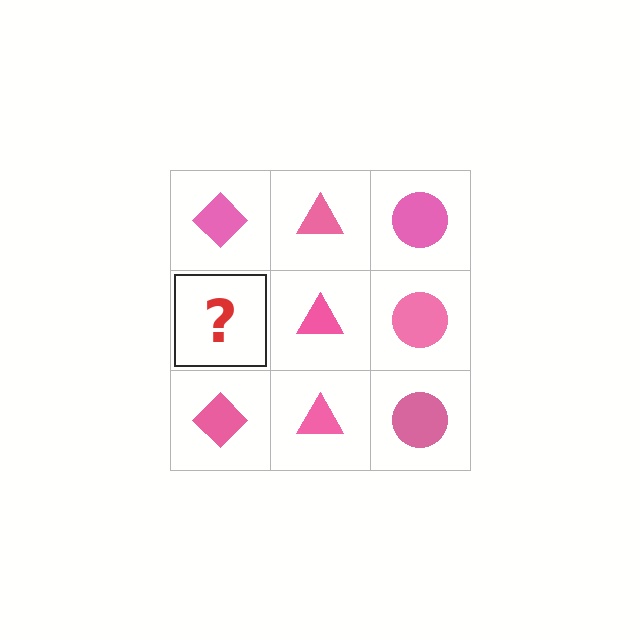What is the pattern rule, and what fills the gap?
The rule is that each column has a consistent shape. The gap should be filled with a pink diamond.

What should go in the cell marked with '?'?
The missing cell should contain a pink diamond.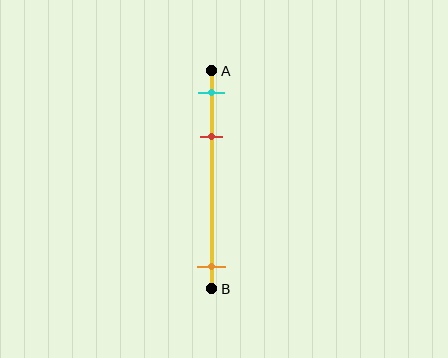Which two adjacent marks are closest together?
The cyan and red marks are the closest adjacent pair.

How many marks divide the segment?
There are 3 marks dividing the segment.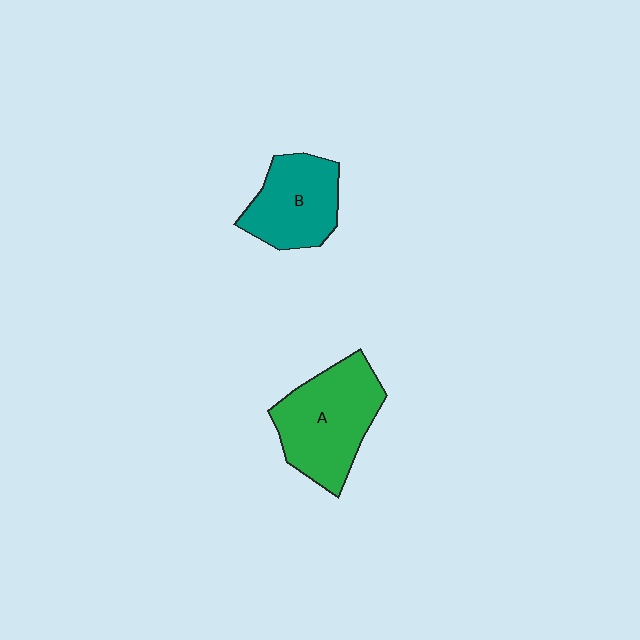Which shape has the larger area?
Shape A (green).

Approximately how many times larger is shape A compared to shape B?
Approximately 1.3 times.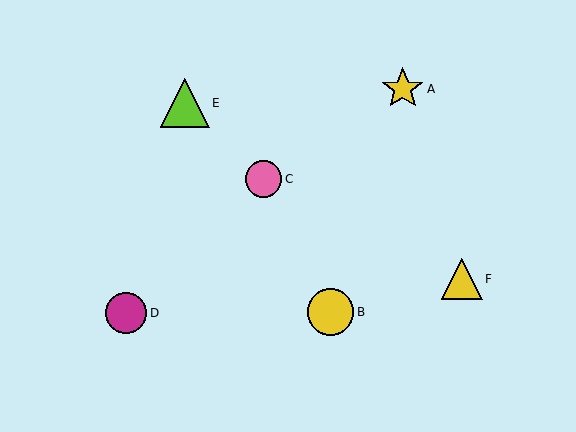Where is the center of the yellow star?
The center of the yellow star is at (403, 89).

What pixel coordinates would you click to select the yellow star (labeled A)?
Click at (403, 89) to select the yellow star A.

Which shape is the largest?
The lime triangle (labeled E) is the largest.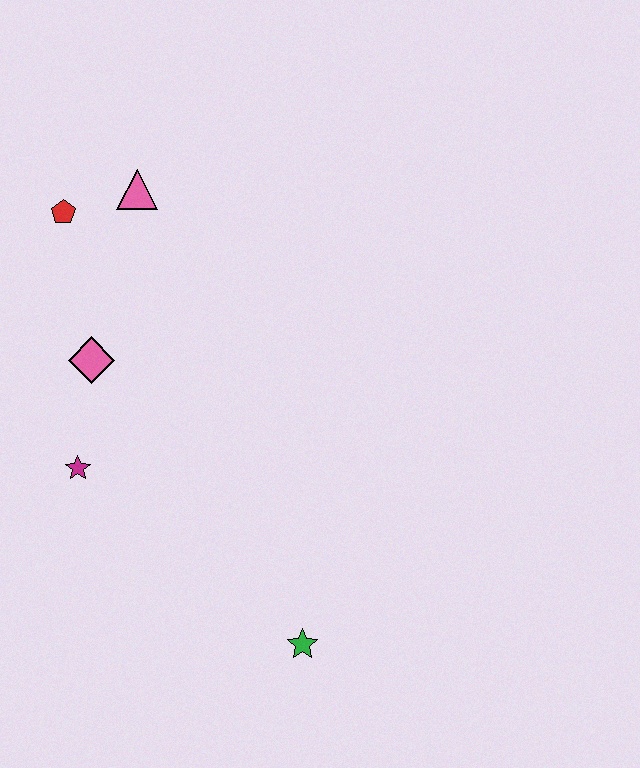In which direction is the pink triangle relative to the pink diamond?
The pink triangle is above the pink diamond.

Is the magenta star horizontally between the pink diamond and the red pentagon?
Yes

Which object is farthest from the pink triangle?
The green star is farthest from the pink triangle.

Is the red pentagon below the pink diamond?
No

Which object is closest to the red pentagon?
The pink triangle is closest to the red pentagon.